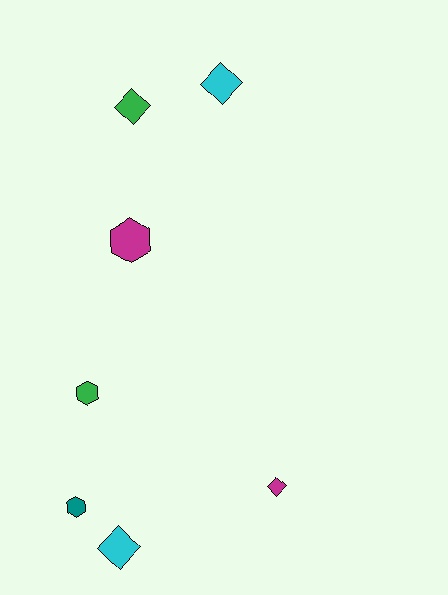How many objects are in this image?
There are 7 objects.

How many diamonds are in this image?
There are 4 diamonds.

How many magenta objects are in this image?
There are 2 magenta objects.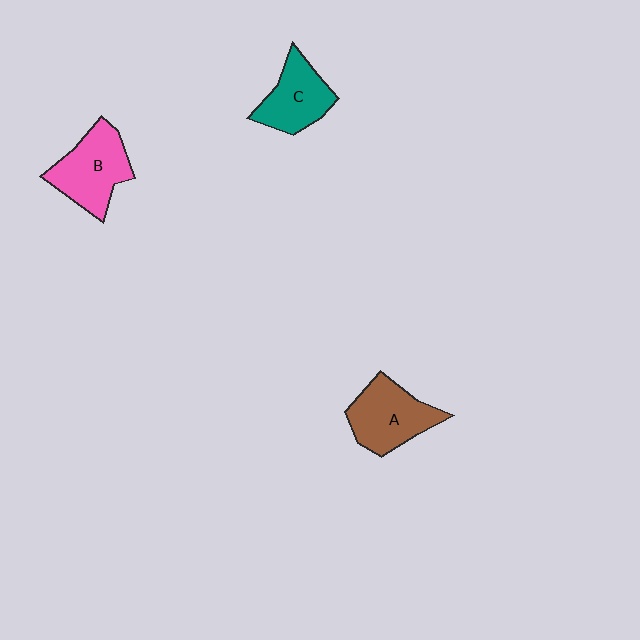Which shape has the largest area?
Shape B (pink).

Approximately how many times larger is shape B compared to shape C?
Approximately 1.2 times.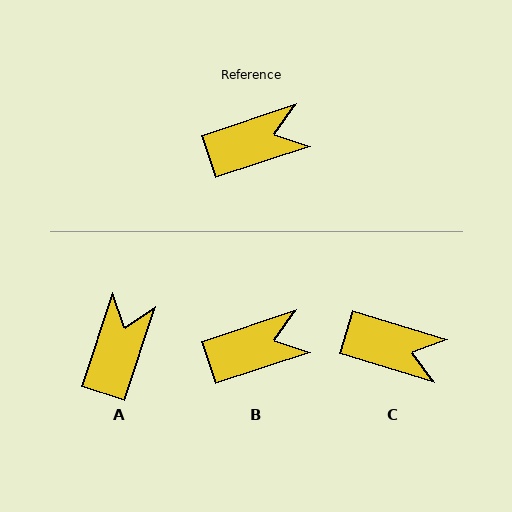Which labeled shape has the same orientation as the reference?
B.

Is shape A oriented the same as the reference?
No, it is off by about 53 degrees.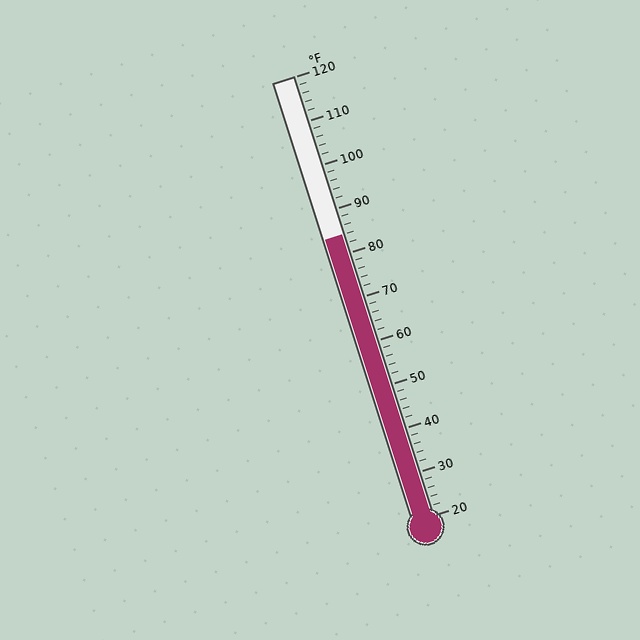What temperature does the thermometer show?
The thermometer shows approximately 84°F.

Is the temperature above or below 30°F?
The temperature is above 30°F.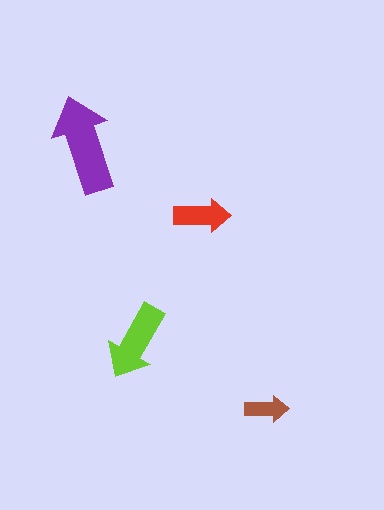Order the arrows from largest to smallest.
the purple one, the lime one, the red one, the brown one.